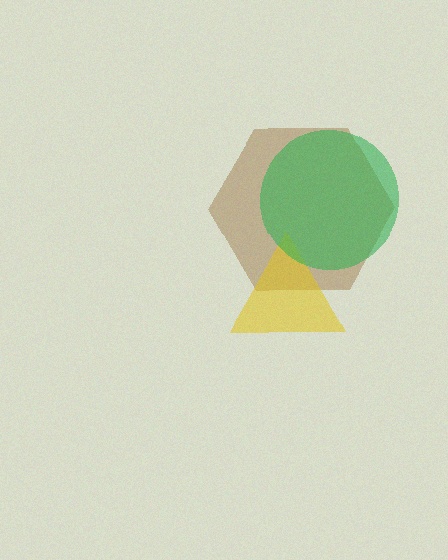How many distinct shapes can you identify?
There are 3 distinct shapes: a brown hexagon, a yellow triangle, a green circle.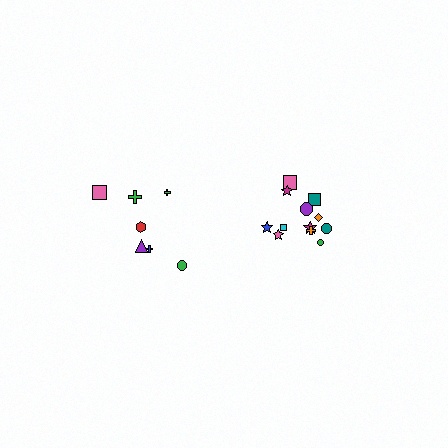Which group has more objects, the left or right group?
The right group.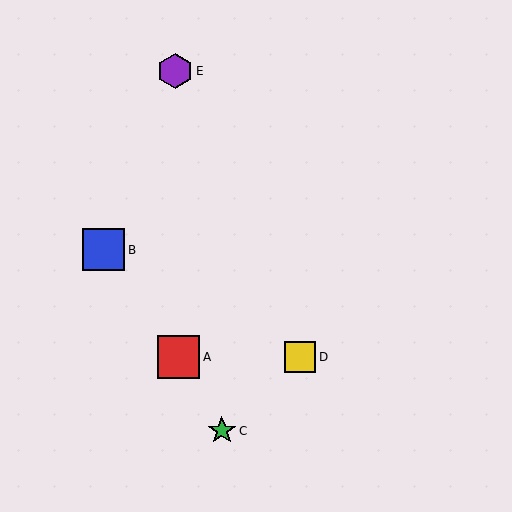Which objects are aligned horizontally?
Objects A, D are aligned horizontally.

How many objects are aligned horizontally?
2 objects (A, D) are aligned horizontally.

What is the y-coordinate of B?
Object B is at y≈250.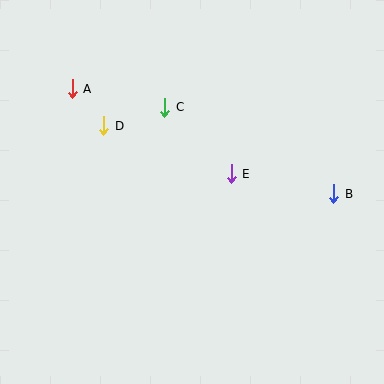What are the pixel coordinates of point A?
Point A is at (72, 89).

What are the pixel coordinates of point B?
Point B is at (334, 194).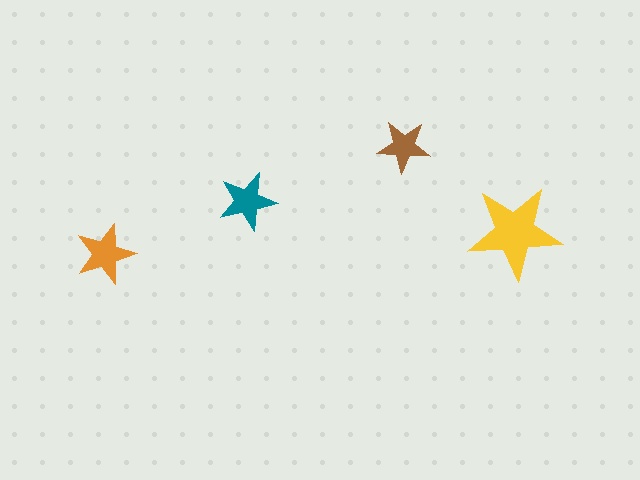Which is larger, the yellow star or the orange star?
The yellow one.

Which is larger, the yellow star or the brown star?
The yellow one.